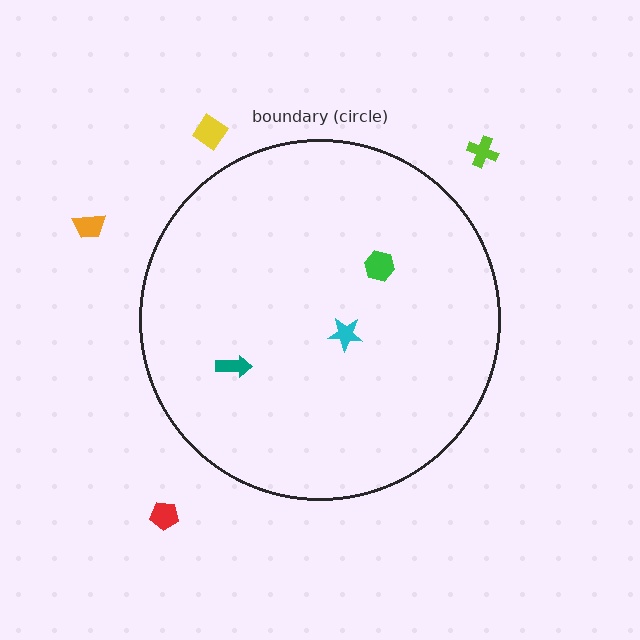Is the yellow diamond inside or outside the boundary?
Outside.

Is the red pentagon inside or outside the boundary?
Outside.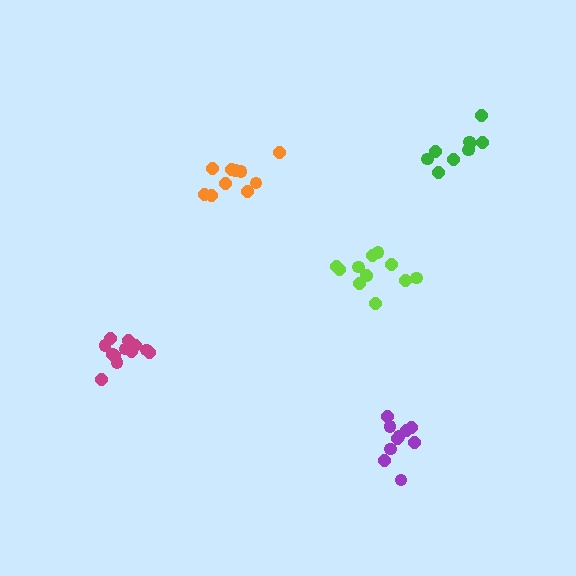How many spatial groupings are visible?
There are 5 spatial groupings.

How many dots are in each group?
Group 1: 12 dots, Group 2: 12 dots, Group 3: 9 dots, Group 4: 10 dots, Group 5: 10 dots (53 total).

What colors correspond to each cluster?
The clusters are colored: magenta, lime, green, purple, orange.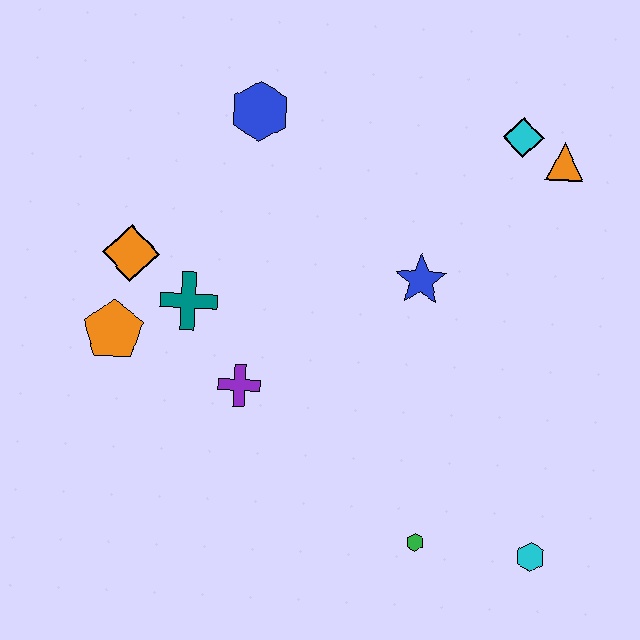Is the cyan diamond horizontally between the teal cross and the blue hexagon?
No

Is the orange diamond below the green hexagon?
No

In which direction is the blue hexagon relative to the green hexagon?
The blue hexagon is above the green hexagon.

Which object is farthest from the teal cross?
The cyan hexagon is farthest from the teal cross.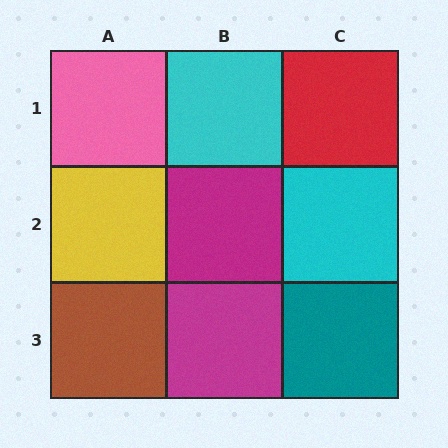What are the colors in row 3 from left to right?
Brown, magenta, teal.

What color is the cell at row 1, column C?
Red.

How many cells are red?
1 cell is red.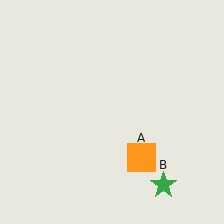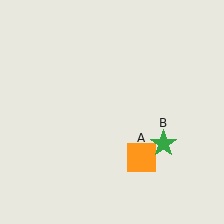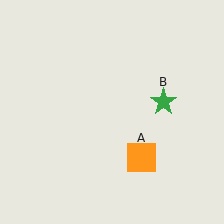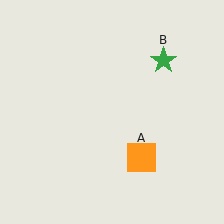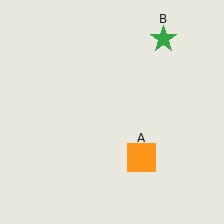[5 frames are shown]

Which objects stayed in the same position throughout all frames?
Orange square (object A) remained stationary.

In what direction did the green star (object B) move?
The green star (object B) moved up.